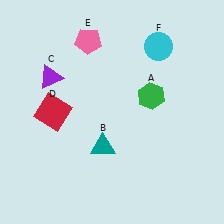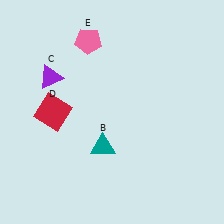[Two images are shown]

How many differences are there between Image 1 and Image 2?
There are 2 differences between the two images.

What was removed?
The green hexagon (A), the cyan circle (F) were removed in Image 2.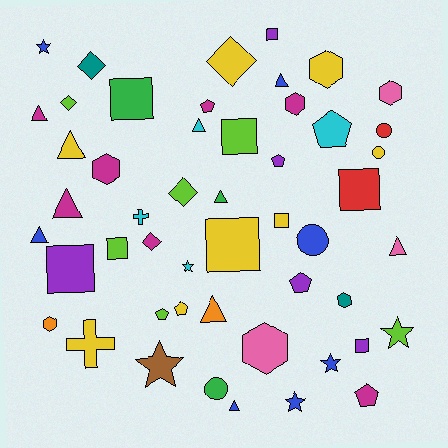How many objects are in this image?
There are 50 objects.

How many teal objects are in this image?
There are 2 teal objects.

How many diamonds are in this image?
There are 5 diamonds.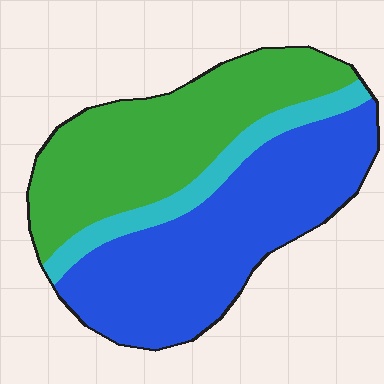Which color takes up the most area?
Blue, at roughly 50%.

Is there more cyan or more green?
Green.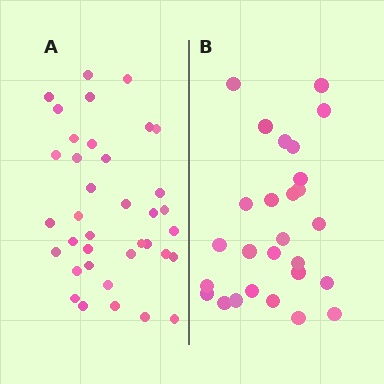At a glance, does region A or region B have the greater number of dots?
Region A (the left region) has more dots.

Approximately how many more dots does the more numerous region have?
Region A has roughly 10 or so more dots than region B.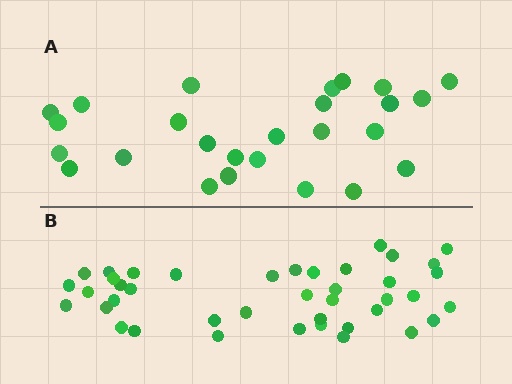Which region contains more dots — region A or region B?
Region B (the bottom region) has more dots.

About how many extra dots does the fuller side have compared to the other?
Region B has approximately 15 more dots than region A.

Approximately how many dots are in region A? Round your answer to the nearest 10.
About 30 dots. (The exact count is 26, which rounds to 30.)